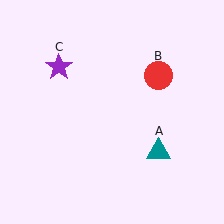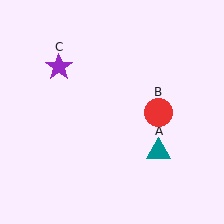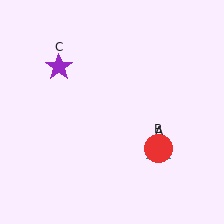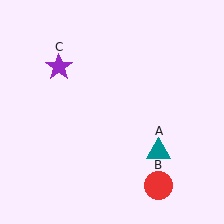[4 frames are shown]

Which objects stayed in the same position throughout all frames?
Teal triangle (object A) and purple star (object C) remained stationary.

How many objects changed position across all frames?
1 object changed position: red circle (object B).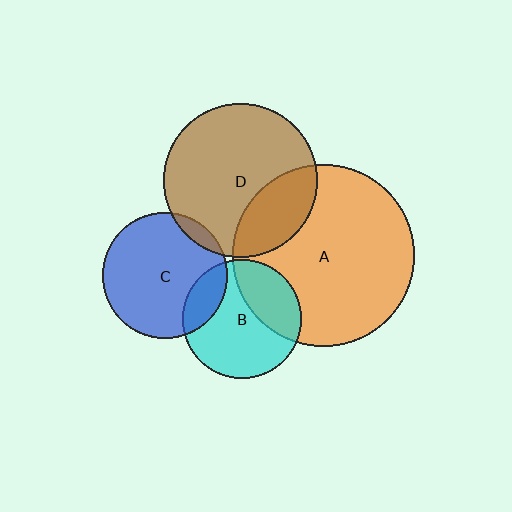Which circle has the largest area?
Circle A (orange).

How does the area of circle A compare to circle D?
Approximately 1.4 times.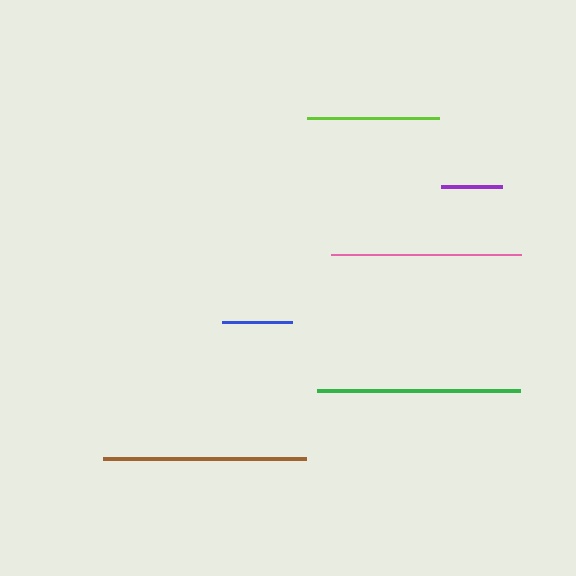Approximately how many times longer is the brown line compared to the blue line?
The brown line is approximately 2.9 times the length of the blue line.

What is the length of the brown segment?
The brown segment is approximately 203 pixels long.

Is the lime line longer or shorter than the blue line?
The lime line is longer than the blue line.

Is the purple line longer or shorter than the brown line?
The brown line is longer than the purple line.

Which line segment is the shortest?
The purple line is the shortest at approximately 61 pixels.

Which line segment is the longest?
The brown line is the longest at approximately 203 pixels.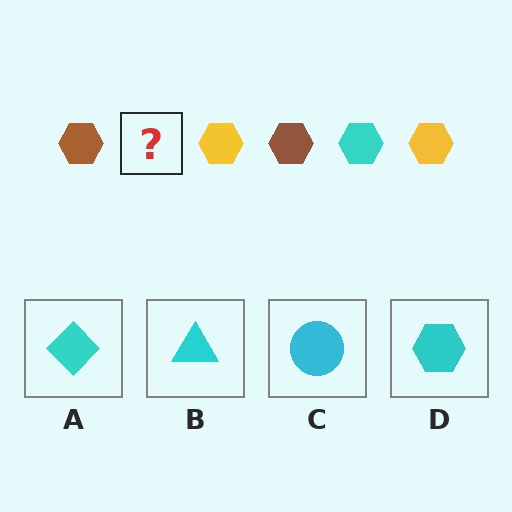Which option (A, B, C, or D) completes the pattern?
D.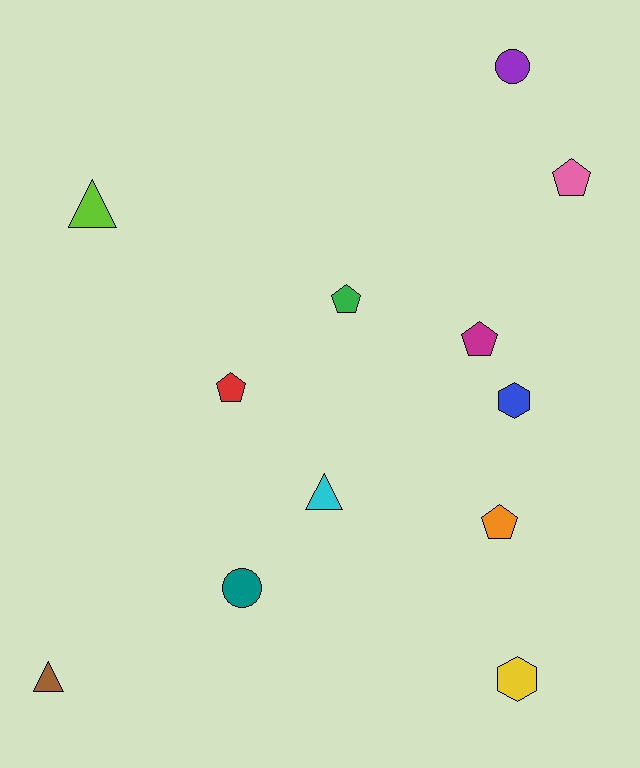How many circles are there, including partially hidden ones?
There are 2 circles.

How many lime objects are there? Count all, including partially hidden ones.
There is 1 lime object.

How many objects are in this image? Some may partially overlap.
There are 12 objects.